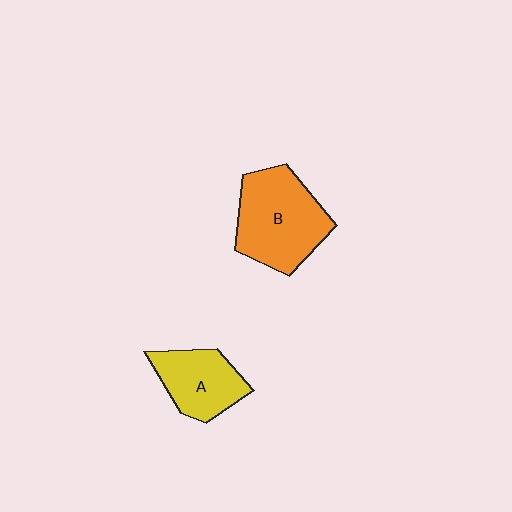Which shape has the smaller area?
Shape A (yellow).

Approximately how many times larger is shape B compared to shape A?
Approximately 1.5 times.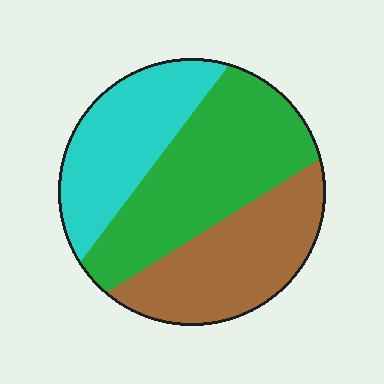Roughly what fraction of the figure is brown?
Brown takes up between a quarter and a half of the figure.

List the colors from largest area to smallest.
From largest to smallest: green, brown, cyan.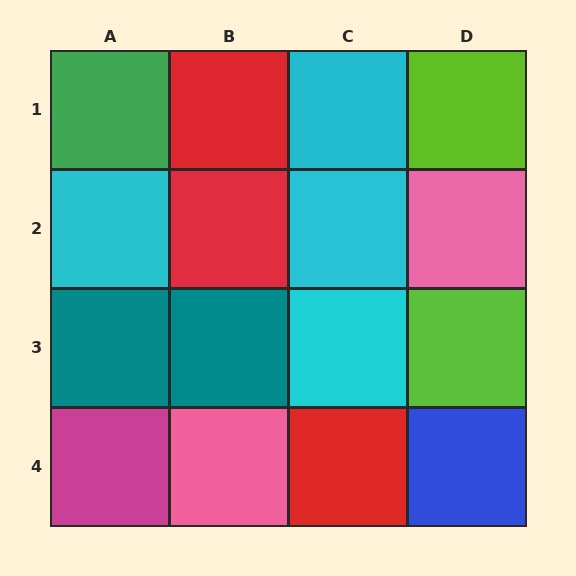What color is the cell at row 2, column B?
Red.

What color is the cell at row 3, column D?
Lime.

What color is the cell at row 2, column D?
Pink.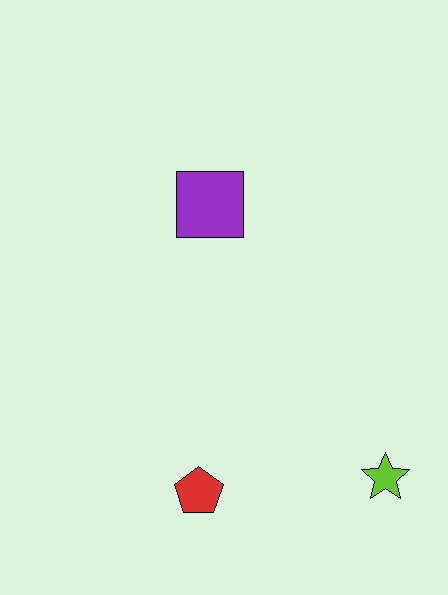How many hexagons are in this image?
There are no hexagons.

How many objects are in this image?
There are 3 objects.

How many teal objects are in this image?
There are no teal objects.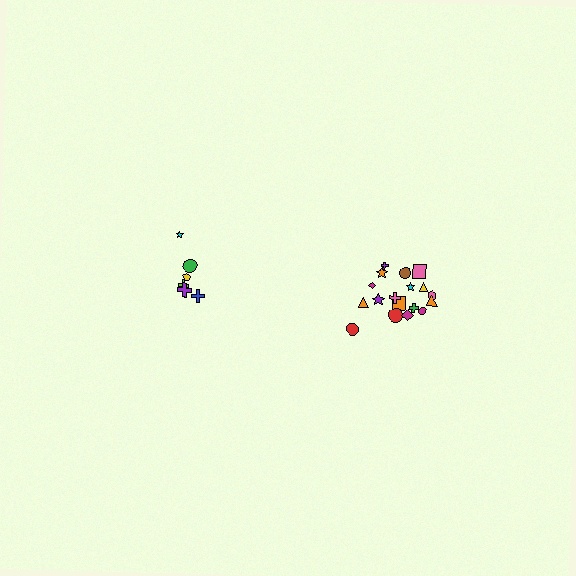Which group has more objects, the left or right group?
The right group.